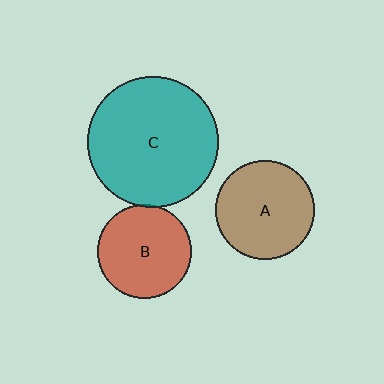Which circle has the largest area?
Circle C (teal).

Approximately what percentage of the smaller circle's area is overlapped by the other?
Approximately 5%.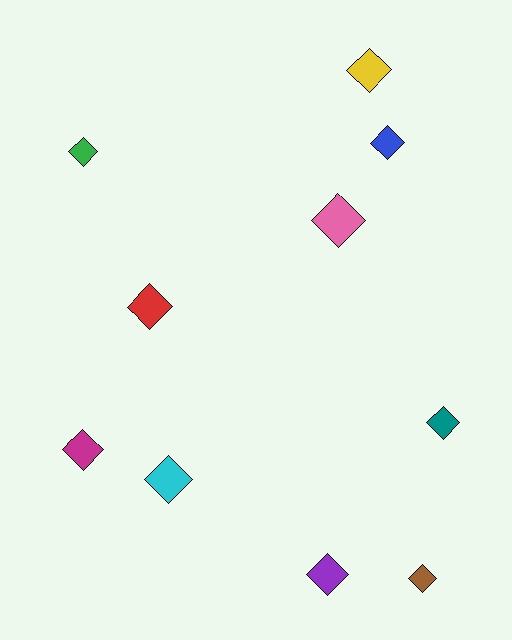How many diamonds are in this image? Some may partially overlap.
There are 10 diamonds.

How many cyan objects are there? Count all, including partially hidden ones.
There is 1 cyan object.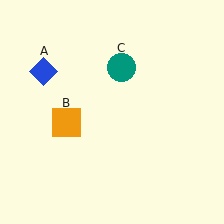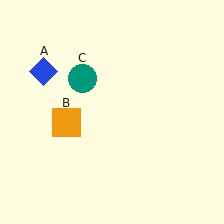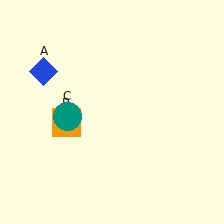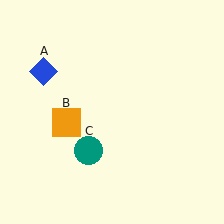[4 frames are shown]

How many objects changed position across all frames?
1 object changed position: teal circle (object C).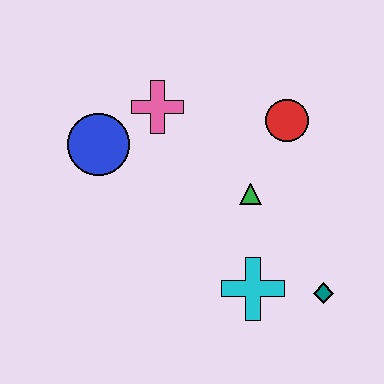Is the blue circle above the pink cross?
No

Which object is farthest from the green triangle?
The blue circle is farthest from the green triangle.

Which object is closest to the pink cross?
The blue circle is closest to the pink cross.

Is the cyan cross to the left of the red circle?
Yes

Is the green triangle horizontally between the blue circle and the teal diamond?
Yes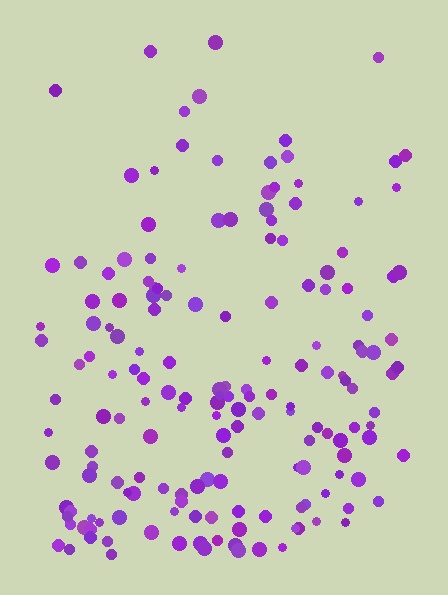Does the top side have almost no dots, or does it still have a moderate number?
Still a moderate number, just noticeably fewer than the bottom.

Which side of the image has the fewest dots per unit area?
The top.